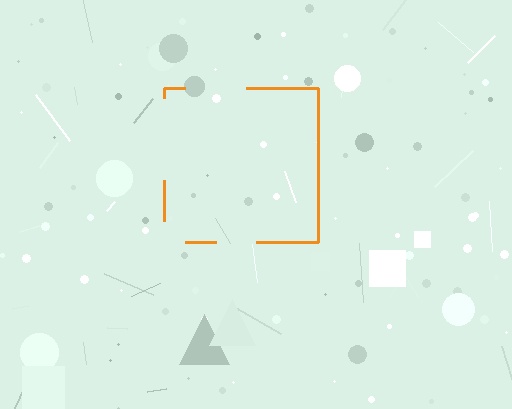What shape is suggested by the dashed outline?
The dashed outline suggests a square.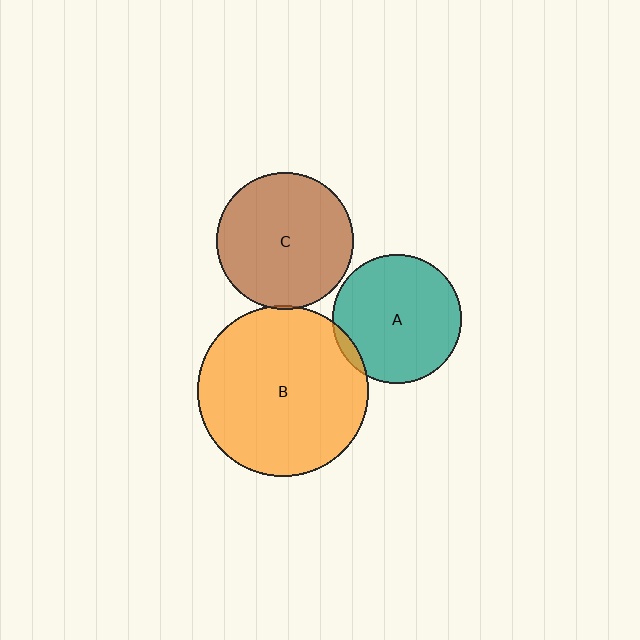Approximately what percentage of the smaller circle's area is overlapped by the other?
Approximately 5%.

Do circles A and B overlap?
Yes.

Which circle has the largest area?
Circle B (orange).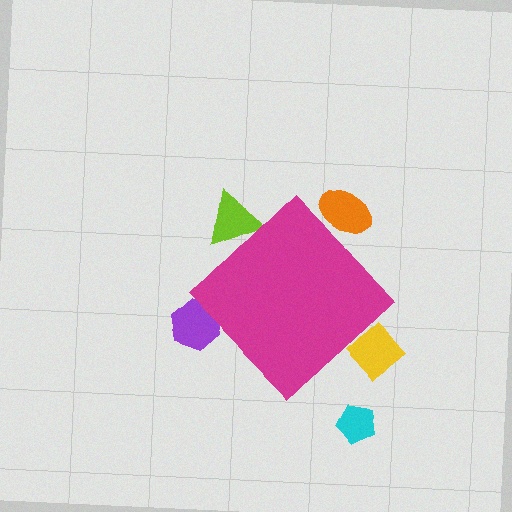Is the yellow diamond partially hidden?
Yes, the yellow diamond is partially hidden behind the magenta diamond.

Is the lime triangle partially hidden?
Yes, the lime triangle is partially hidden behind the magenta diamond.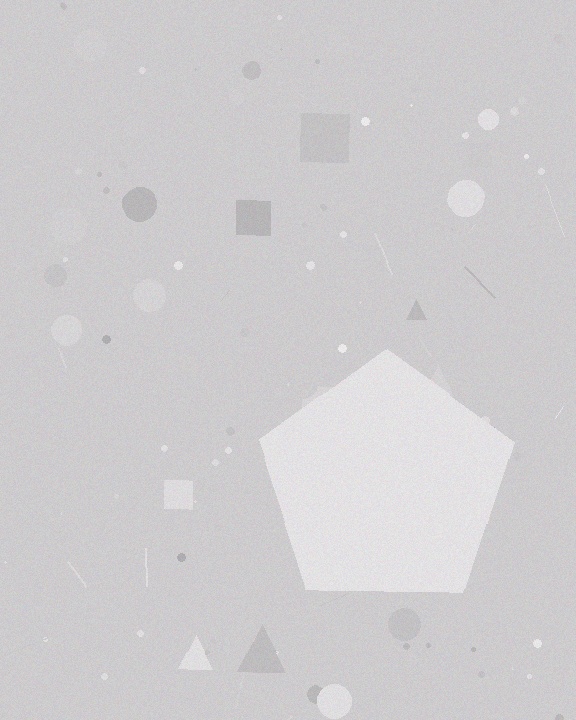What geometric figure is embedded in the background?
A pentagon is embedded in the background.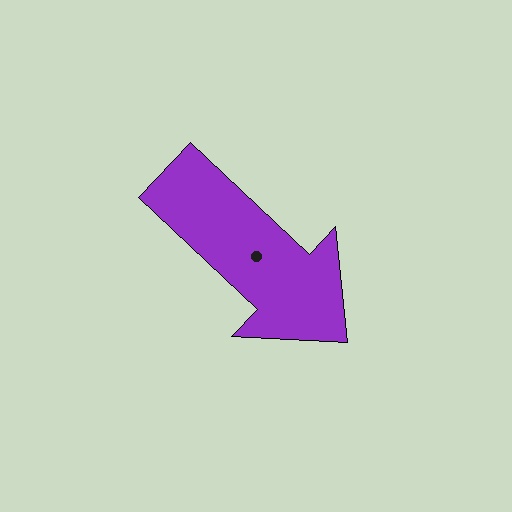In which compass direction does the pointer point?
Southeast.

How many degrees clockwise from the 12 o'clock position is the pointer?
Approximately 133 degrees.